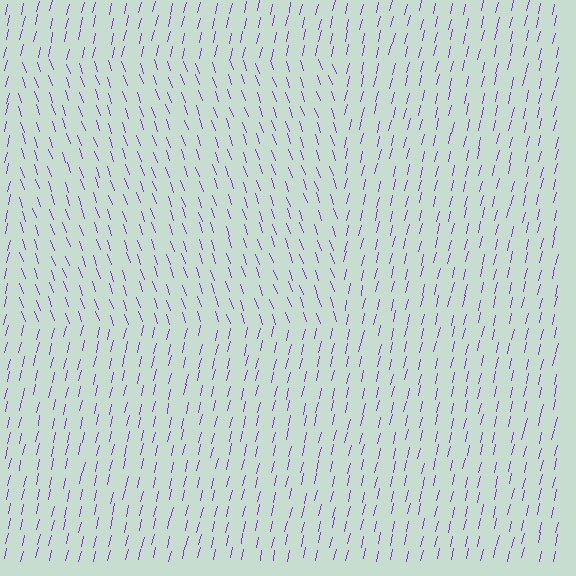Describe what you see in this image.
The image is filled with small purple line segments. A rectangle region in the image has lines oriented differently from the surrounding lines, creating a visible texture boundary.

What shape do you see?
I see a rectangle.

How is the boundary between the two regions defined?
The boundary is defined purely by a change in line orientation (approximately 32 degrees difference). All lines are the same color and thickness.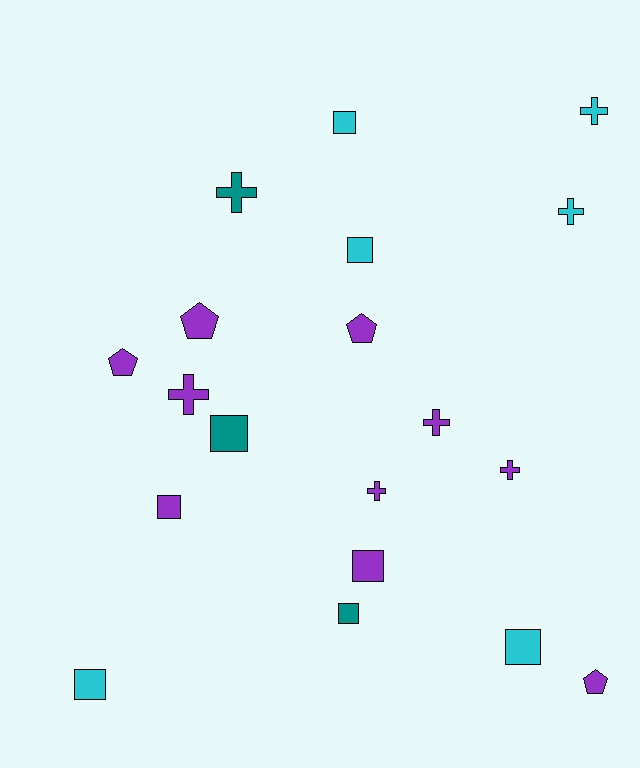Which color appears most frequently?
Purple, with 10 objects.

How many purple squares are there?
There are 2 purple squares.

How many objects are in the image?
There are 19 objects.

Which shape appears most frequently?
Square, with 8 objects.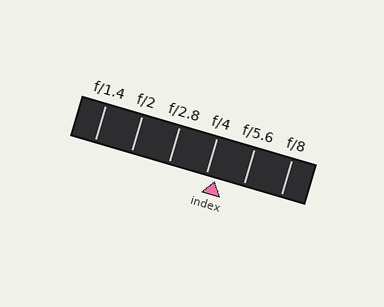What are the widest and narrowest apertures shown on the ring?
The widest aperture shown is f/1.4 and the narrowest is f/8.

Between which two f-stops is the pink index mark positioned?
The index mark is between f/4 and f/5.6.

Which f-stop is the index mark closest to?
The index mark is closest to f/4.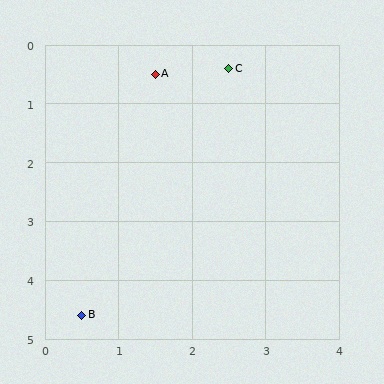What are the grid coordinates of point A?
Point A is at approximately (1.5, 0.5).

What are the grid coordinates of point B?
Point B is at approximately (0.5, 4.6).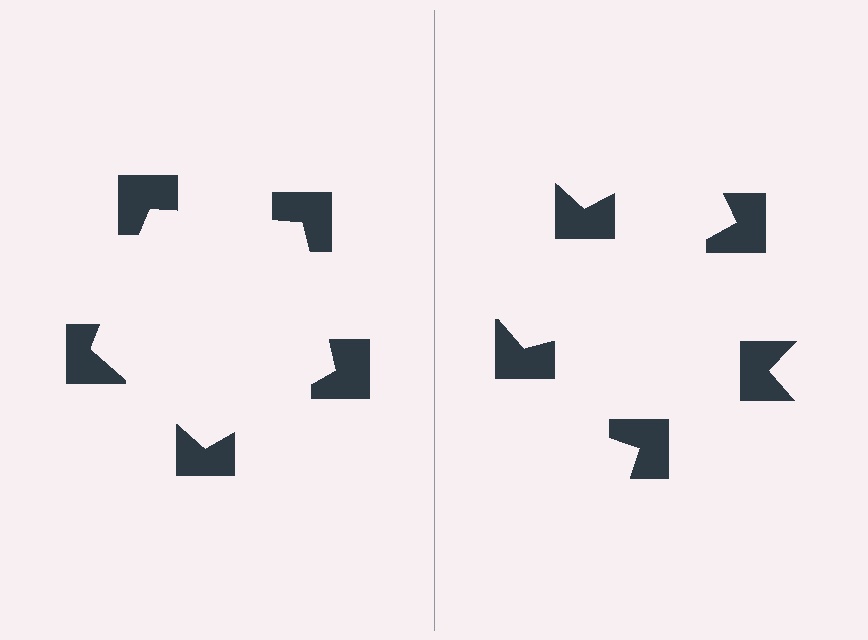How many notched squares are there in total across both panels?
10 — 5 on each side.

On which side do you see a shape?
An illusory pentagon appears on the left side. On the right side the wedge cuts are rotated, so no coherent shape forms.